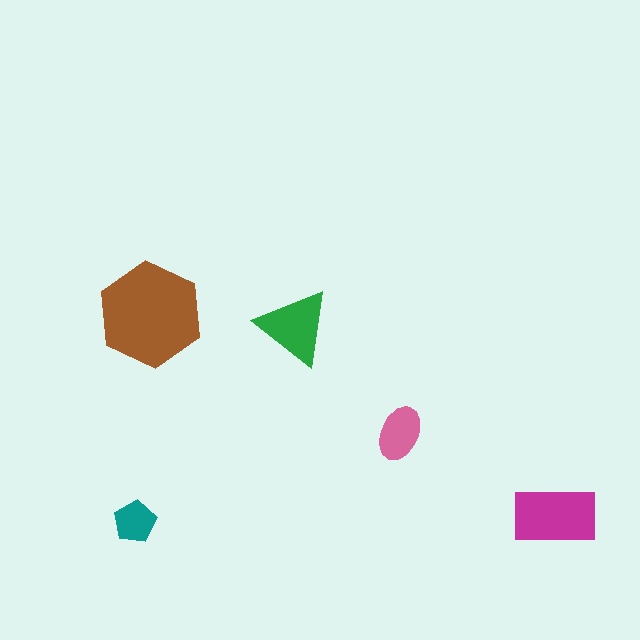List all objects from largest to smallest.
The brown hexagon, the magenta rectangle, the green triangle, the pink ellipse, the teal pentagon.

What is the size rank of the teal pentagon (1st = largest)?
5th.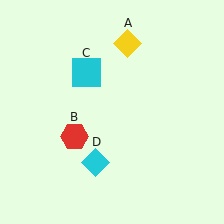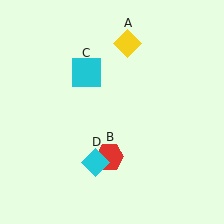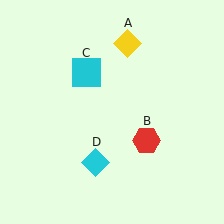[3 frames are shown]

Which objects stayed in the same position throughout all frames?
Yellow diamond (object A) and cyan square (object C) and cyan diamond (object D) remained stationary.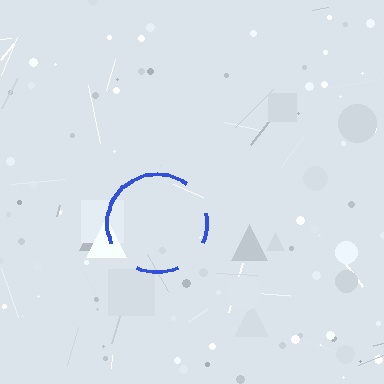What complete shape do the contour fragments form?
The contour fragments form a circle.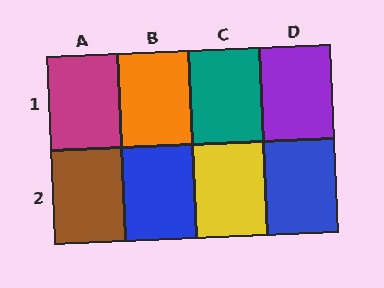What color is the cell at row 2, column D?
Blue.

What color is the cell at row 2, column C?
Yellow.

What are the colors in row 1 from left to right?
Magenta, orange, teal, purple.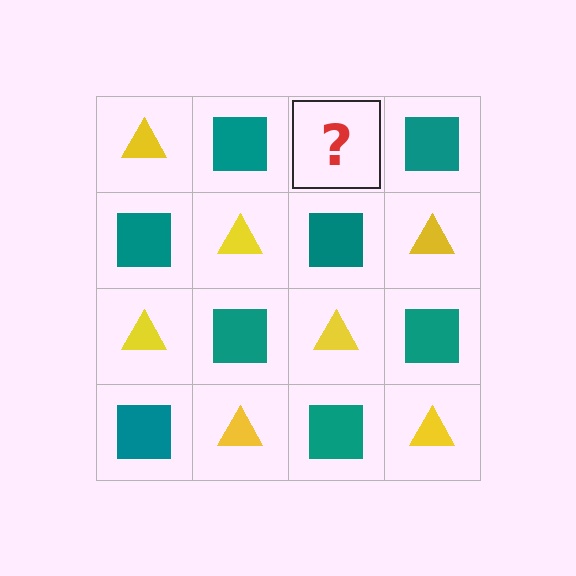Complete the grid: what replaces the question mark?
The question mark should be replaced with a yellow triangle.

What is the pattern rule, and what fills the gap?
The rule is that it alternates yellow triangle and teal square in a checkerboard pattern. The gap should be filled with a yellow triangle.